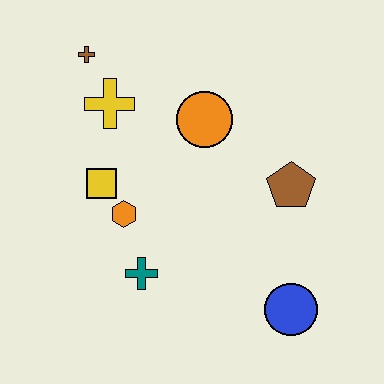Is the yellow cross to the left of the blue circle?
Yes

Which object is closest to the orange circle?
The yellow cross is closest to the orange circle.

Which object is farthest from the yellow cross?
The blue circle is farthest from the yellow cross.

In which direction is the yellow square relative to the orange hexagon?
The yellow square is above the orange hexagon.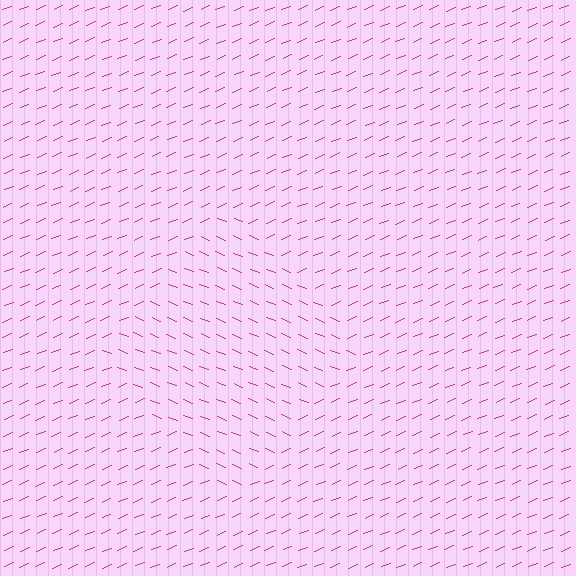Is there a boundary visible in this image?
Yes, there is a texture boundary formed by a change in line orientation.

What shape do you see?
I see a diamond.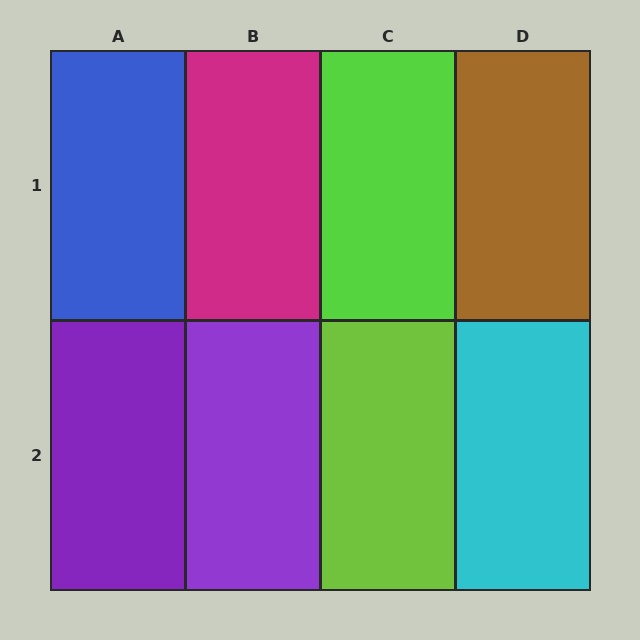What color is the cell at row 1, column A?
Blue.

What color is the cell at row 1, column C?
Lime.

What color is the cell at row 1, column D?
Brown.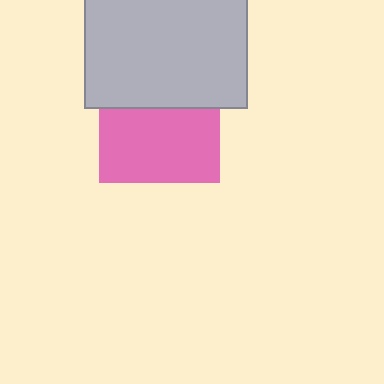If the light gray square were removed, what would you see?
You would see the complete pink square.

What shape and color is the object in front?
The object in front is a light gray square.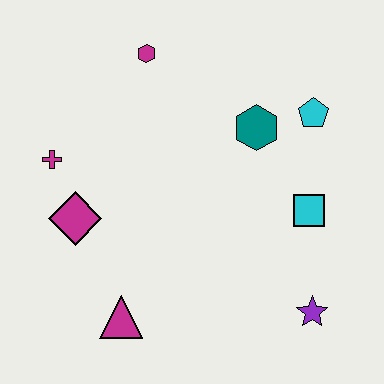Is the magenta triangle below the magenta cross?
Yes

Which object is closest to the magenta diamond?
The magenta cross is closest to the magenta diamond.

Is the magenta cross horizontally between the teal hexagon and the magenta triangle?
No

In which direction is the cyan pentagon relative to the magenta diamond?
The cyan pentagon is to the right of the magenta diamond.